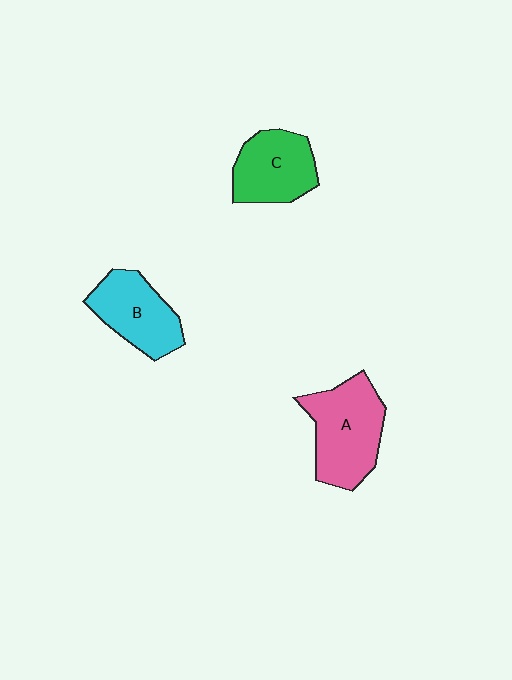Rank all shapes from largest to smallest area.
From largest to smallest: A (pink), B (cyan), C (green).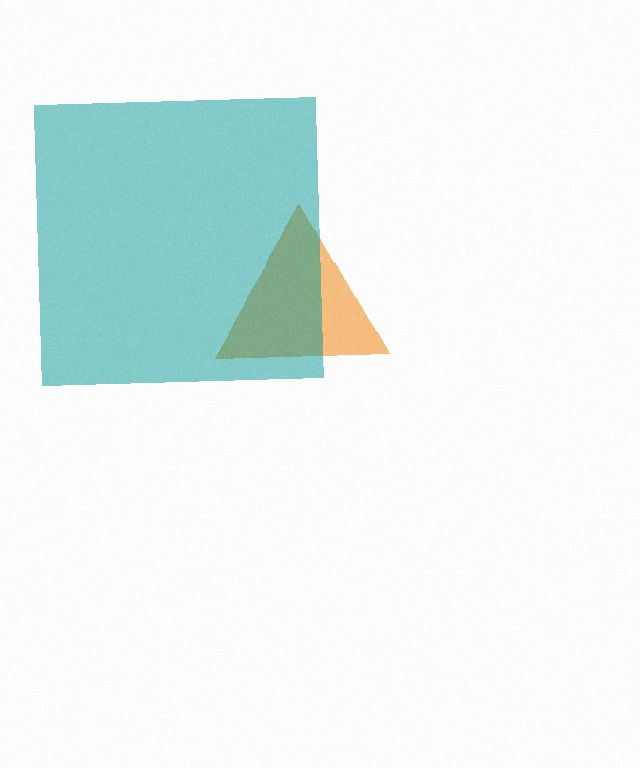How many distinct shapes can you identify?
There are 2 distinct shapes: an orange triangle, a teal square.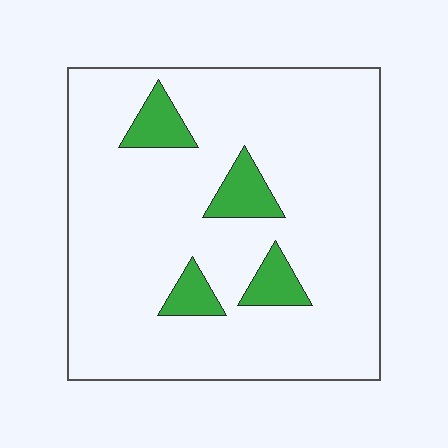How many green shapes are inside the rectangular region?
4.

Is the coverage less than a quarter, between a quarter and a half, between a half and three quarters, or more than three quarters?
Less than a quarter.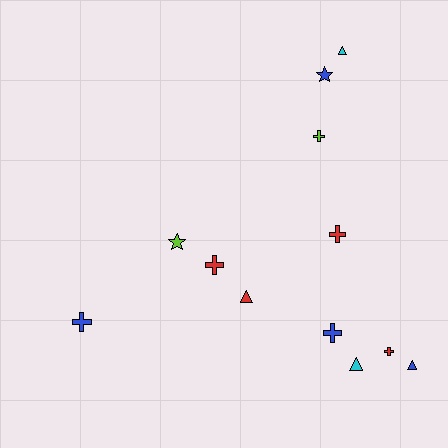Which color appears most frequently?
Blue, with 4 objects.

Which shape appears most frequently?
Cross, with 6 objects.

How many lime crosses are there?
There is 1 lime cross.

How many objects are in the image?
There are 12 objects.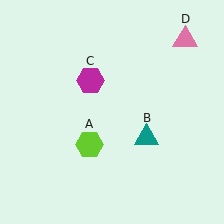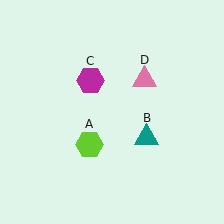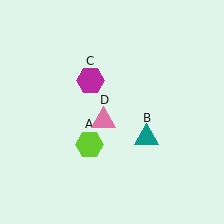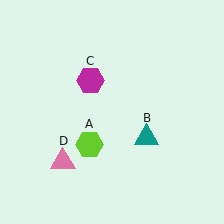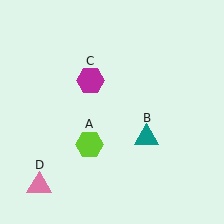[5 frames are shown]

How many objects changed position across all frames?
1 object changed position: pink triangle (object D).